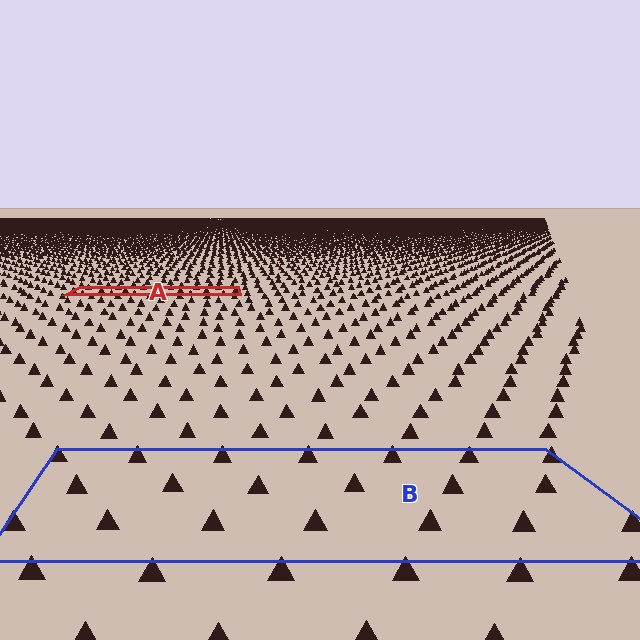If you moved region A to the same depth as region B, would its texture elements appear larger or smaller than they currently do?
They would appear larger. At a closer depth, the same texture elements are projected at a bigger on-screen size.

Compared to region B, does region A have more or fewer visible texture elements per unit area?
Region A has more texture elements per unit area — they are packed more densely because it is farther away.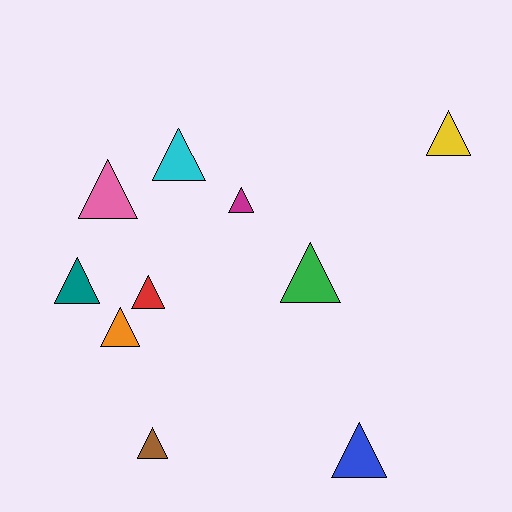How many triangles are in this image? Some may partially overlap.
There are 10 triangles.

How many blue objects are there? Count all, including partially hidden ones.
There is 1 blue object.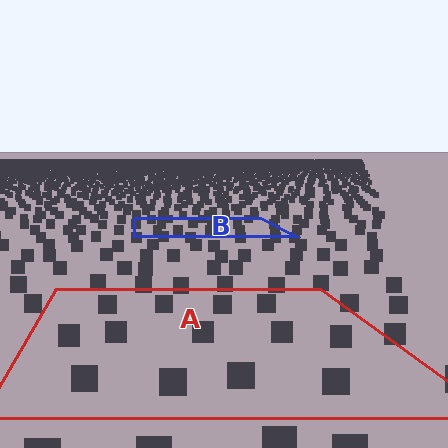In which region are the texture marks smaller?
The texture marks are smaller in region B, because it is farther away.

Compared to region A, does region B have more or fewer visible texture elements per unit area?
Region B has more texture elements per unit area — they are packed more densely because it is farther away.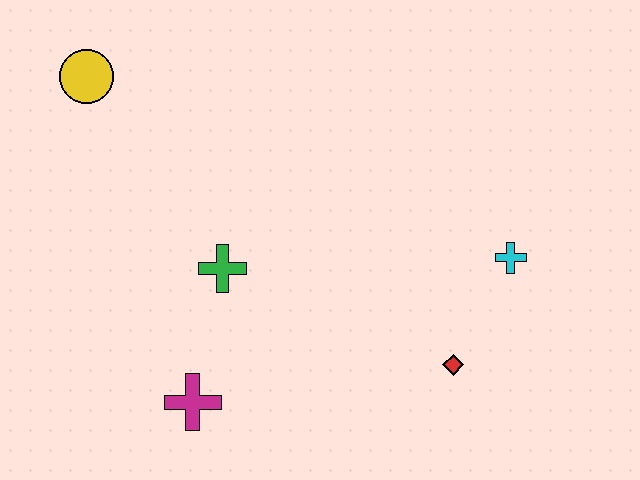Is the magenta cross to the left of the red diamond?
Yes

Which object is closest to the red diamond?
The cyan cross is closest to the red diamond.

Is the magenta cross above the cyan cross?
No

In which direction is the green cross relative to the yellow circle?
The green cross is below the yellow circle.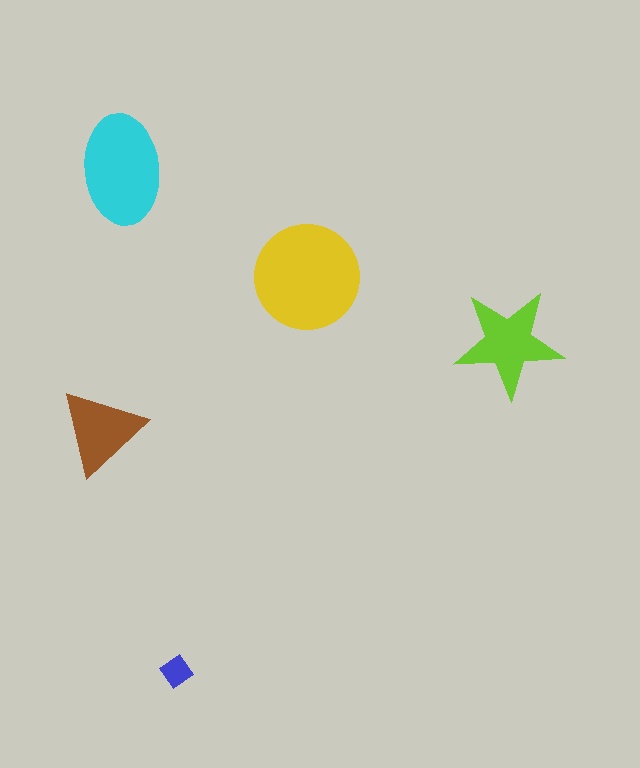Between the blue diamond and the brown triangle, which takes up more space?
The brown triangle.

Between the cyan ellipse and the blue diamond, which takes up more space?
The cyan ellipse.